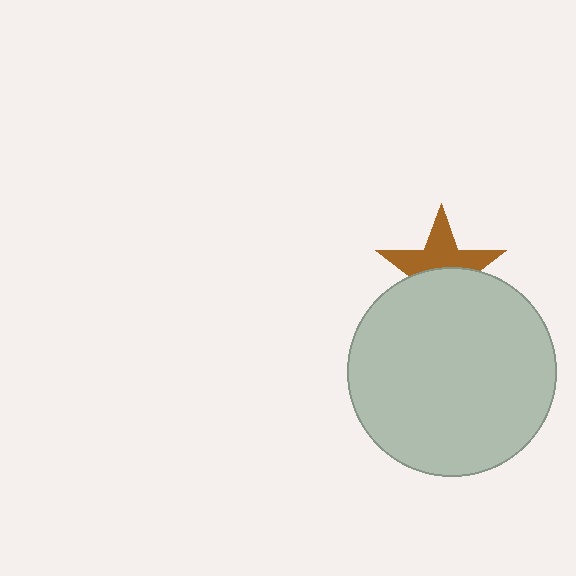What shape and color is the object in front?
The object in front is a light gray circle.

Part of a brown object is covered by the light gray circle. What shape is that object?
It is a star.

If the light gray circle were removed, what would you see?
You would see the complete brown star.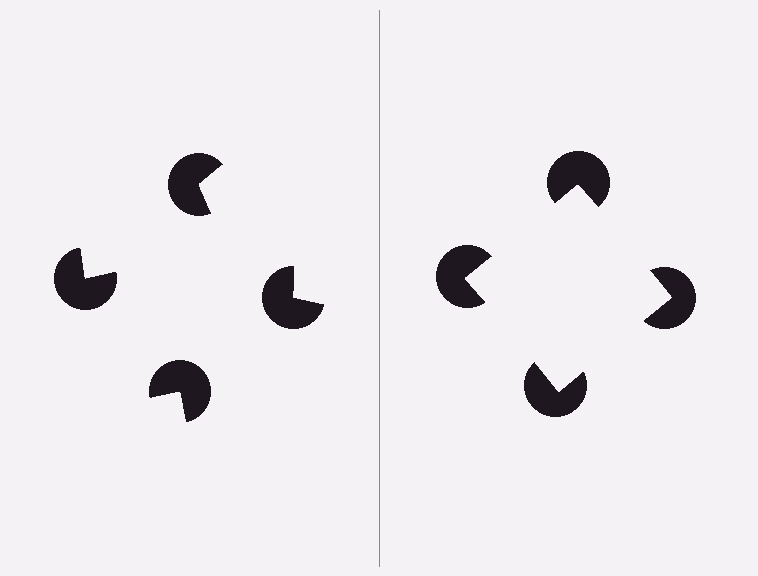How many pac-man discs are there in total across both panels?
8 — 4 on each side.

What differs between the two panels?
The pac-man discs are positioned identically on both sides; only the wedge orientations differ. On the right they align to a square; on the left they are misaligned.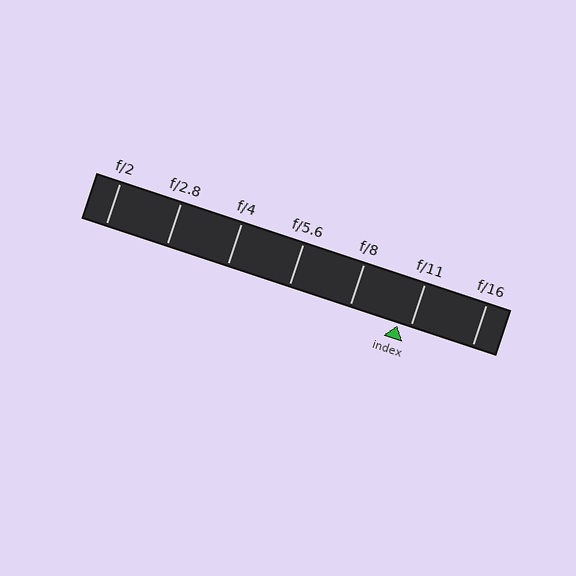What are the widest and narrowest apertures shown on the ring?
The widest aperture shown is f/2 and the narrowest is f/16.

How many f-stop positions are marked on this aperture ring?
There are 7 f-stop positions marked.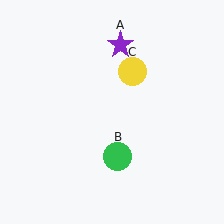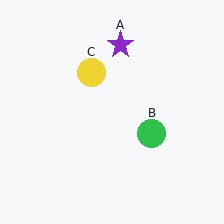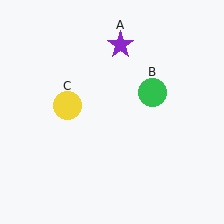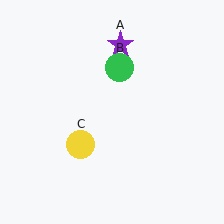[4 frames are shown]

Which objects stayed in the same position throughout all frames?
Purple star (object A) remained stationary.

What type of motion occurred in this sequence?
The green circle (object B), yellow circle (object C) rotated counterclockwise around the center of the scene.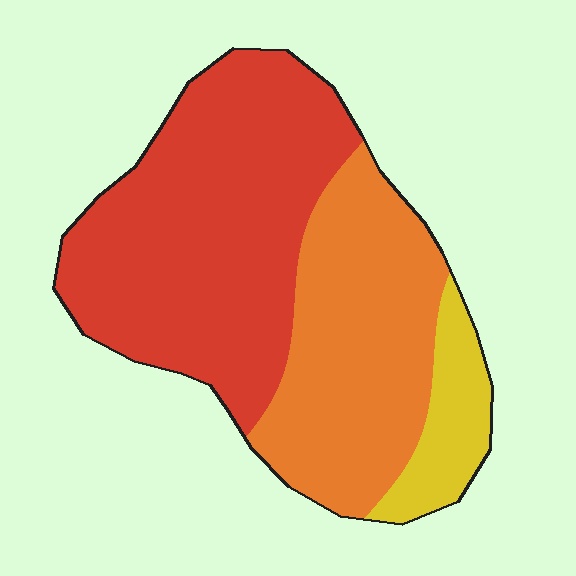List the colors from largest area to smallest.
From largest to smallest: red, orange, yellow.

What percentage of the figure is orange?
Orange takes up between a third and a half of the figure.